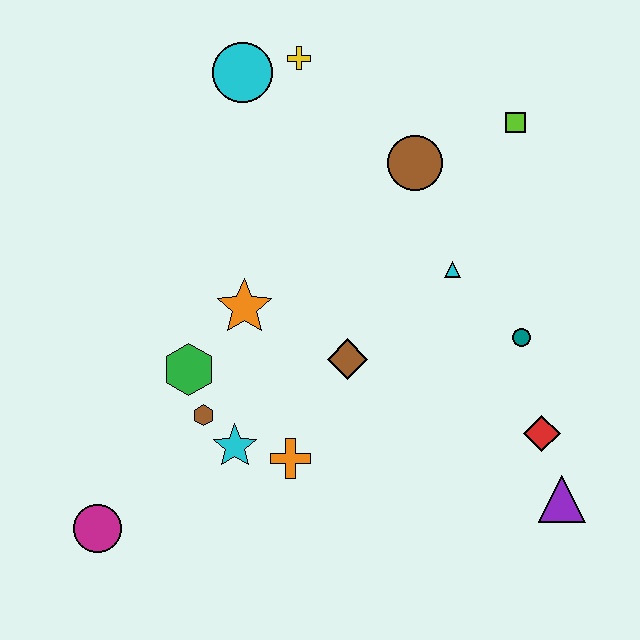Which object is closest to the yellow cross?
The cyan circle is closest to the yellow cross.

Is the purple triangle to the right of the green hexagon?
Yes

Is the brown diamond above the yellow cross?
No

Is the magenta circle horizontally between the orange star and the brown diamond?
No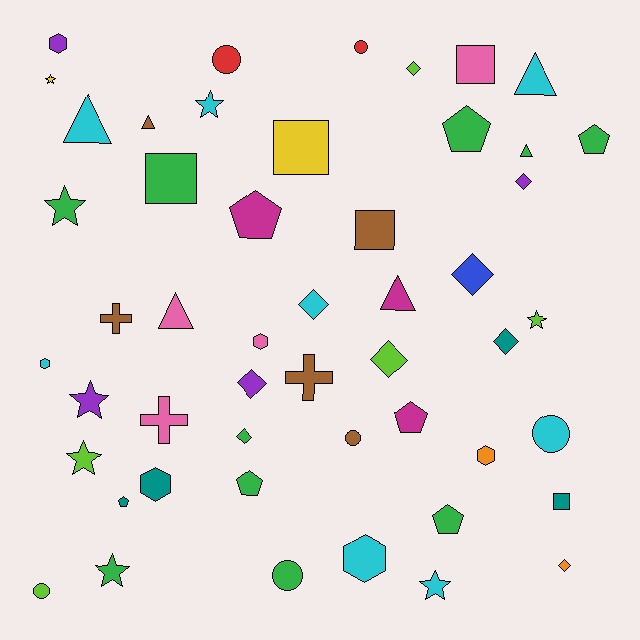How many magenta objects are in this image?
There are 3 magenta objects.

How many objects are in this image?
There are 50 objects.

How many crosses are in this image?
There are 3 crosses.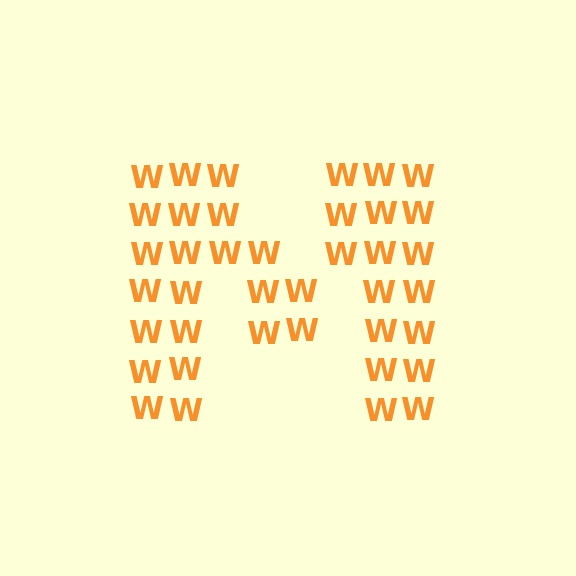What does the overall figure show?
The overall figure shows the letter M.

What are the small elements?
The small elements are letter W's.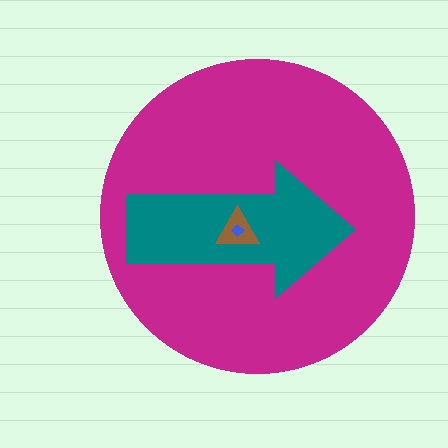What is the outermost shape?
The magenta circle.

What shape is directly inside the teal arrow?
The brown triangle.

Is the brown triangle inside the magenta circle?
Yes.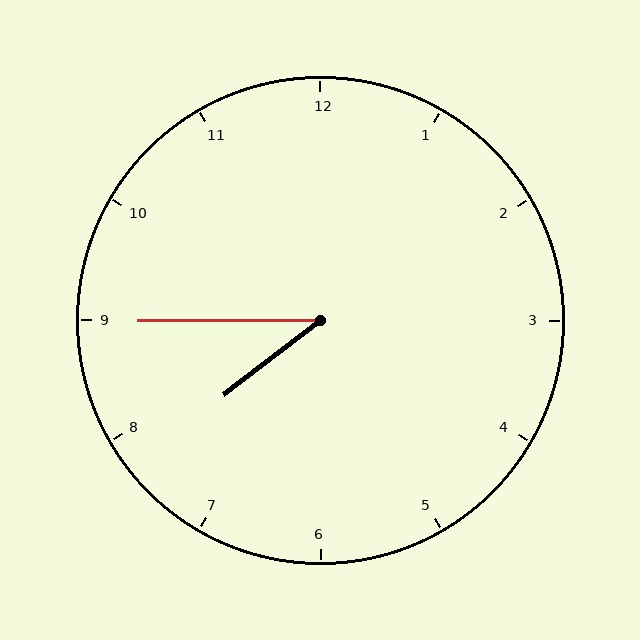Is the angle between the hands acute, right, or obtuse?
It is acute.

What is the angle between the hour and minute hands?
Approximately 38 degrees.